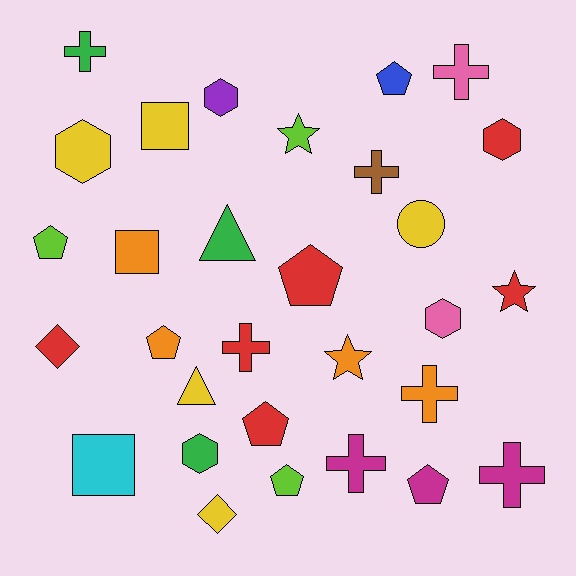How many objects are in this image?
There are 30 objects.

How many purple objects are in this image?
There is 1 purple object.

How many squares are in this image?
There are 3 squares.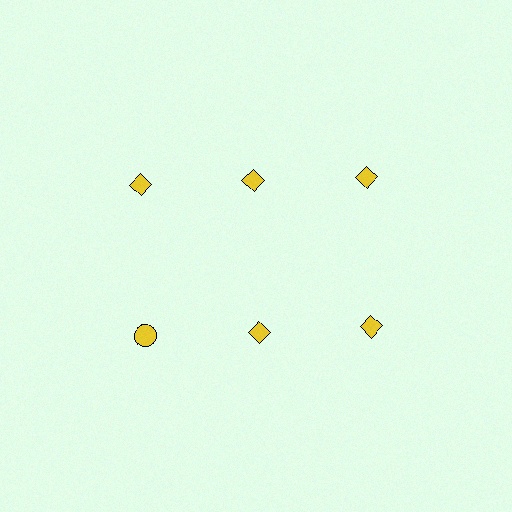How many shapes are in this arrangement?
There are 6 shapes arranged in a grid pattern.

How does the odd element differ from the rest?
It has a different shape: circle instead of diamond.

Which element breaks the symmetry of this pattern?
The yellow circle in the second row, leftmost column breaks the symmetry. All other shapes are yellow diamonds.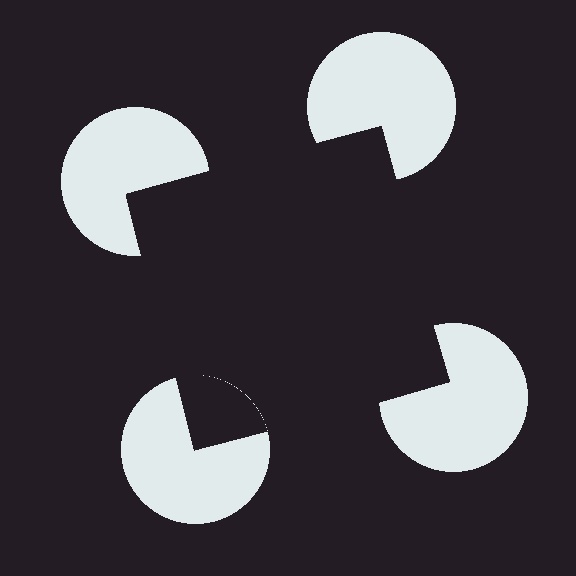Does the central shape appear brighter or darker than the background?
It typically appears slightly darker than the background, even though no actual brightness change is drawn.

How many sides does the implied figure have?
4 sides.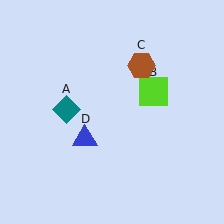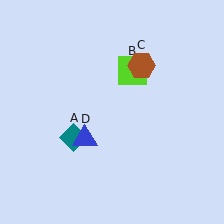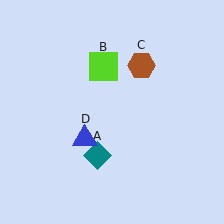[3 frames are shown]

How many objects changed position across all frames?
2 objects changed position: teal diamond (object A), lime square (object B).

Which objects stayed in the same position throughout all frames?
Brown hexagon (object C) and blue triangle (object D) remained stationary.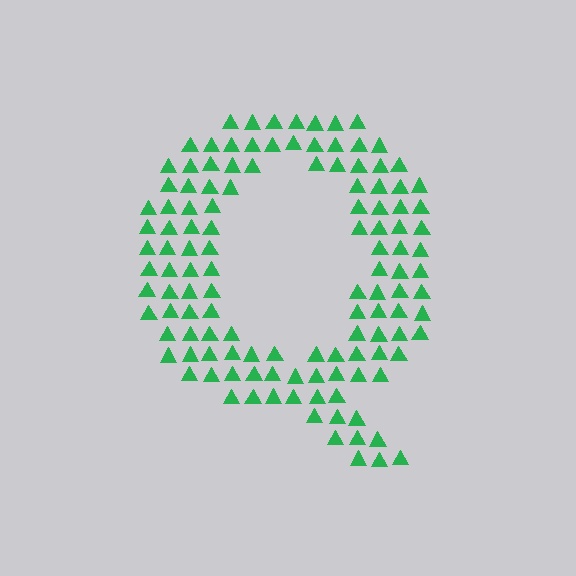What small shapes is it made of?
It is made of small triangles.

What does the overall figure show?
The overall figure shows the letter Q.